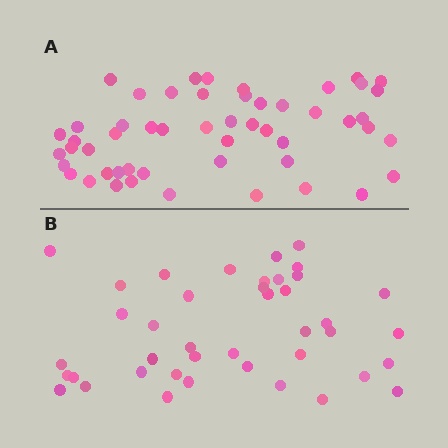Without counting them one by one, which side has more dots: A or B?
Region A (the top region) has more dots.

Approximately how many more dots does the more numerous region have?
Region A has roughly 12 or so more dots than region B.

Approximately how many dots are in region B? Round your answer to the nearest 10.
About 40 dots. (The exact count is 41, which rounds to 40.)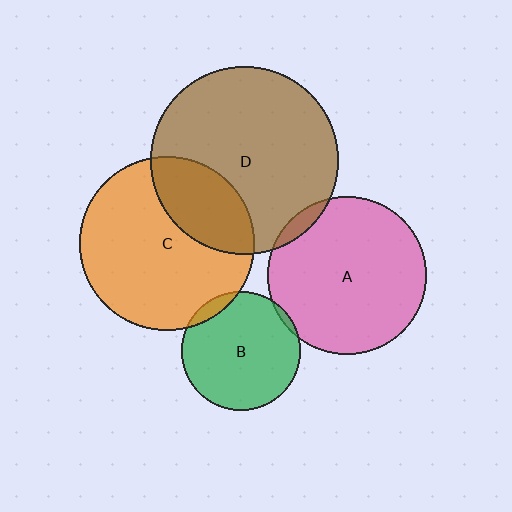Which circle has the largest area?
Circle D (brown).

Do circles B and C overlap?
Yes.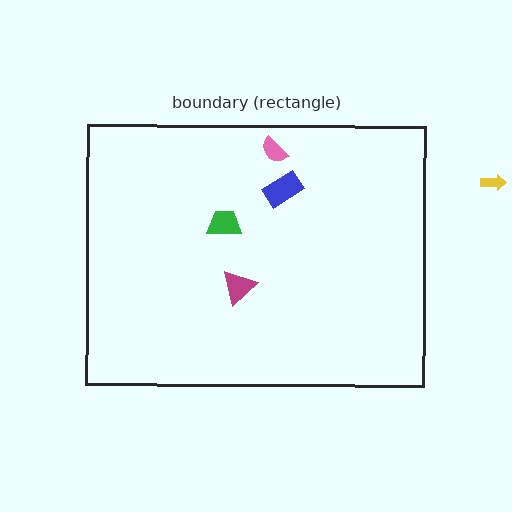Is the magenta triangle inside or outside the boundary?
Inside.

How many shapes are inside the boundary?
4 inside, 1 outside.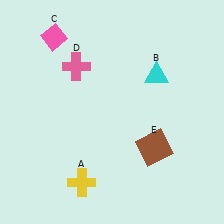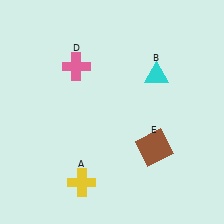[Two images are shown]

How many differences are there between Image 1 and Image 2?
There is 1 difference between the two images.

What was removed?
The pink diamond (C) was removed in Image 2.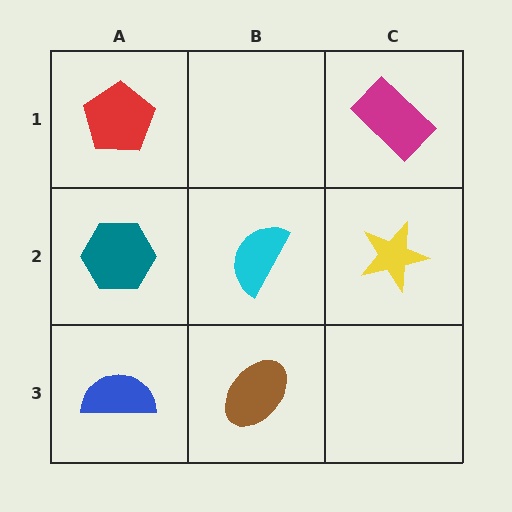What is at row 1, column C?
A magenta rectangle.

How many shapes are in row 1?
2 shapes.